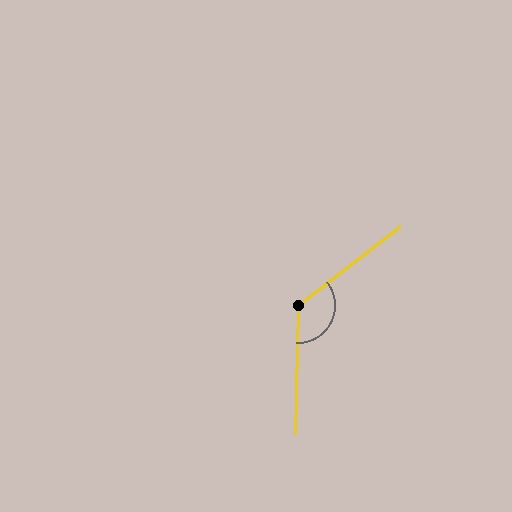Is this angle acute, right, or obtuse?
It is obtuse.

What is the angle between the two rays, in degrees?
Approximately 129 degrees.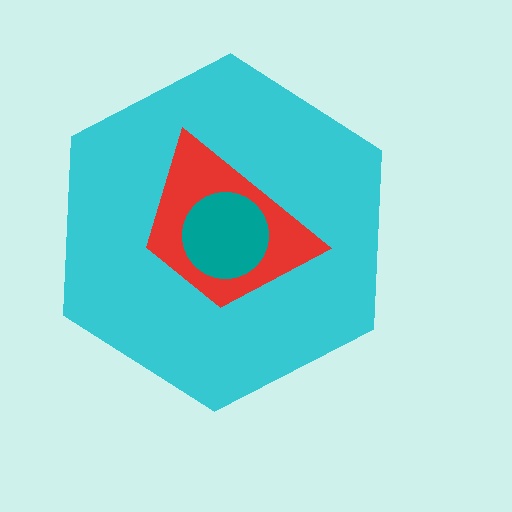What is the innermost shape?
The teal circle.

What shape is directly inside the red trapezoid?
The teal circle.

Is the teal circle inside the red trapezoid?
Yes.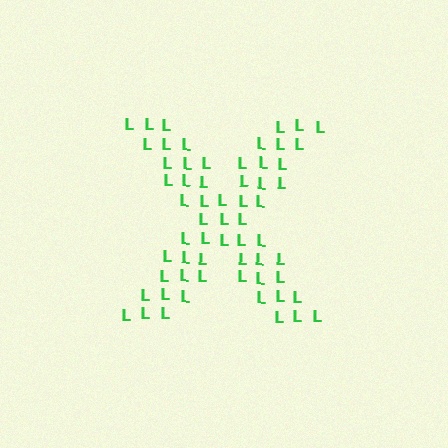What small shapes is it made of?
It is made of small letter L's.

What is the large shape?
The large shape is the letter X.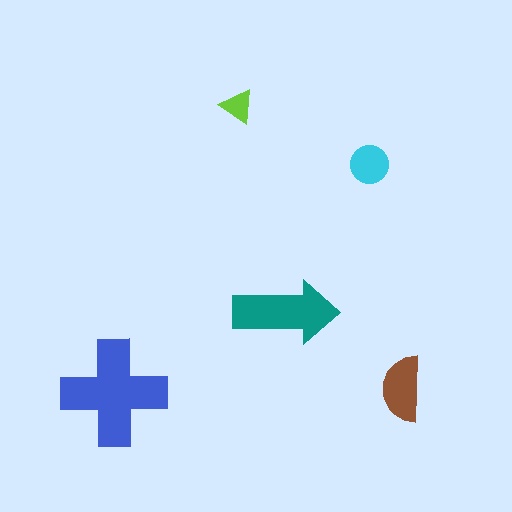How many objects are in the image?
There are 5 objects in the image.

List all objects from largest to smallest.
The blue cross, the teal arrow, the brown semicircle, the cyan circle, the lime triangle.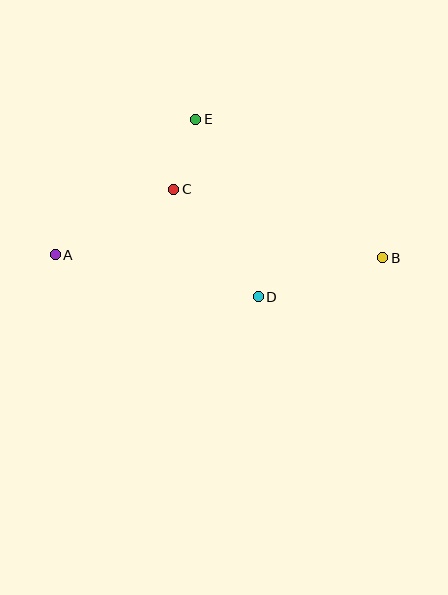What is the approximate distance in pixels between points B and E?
The distance between B and E is approximately 233 pixels.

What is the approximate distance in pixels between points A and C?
The distance between A and C is approximately 135 pixels.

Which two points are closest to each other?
Points C and E are closest to each other.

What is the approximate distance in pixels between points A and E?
The distance between A and E is approximately 195 pixels.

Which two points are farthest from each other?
Points A and B are farthest from each other.